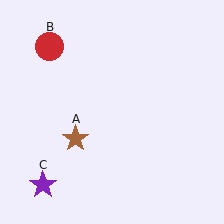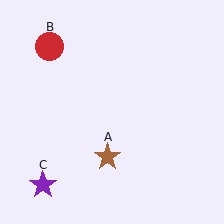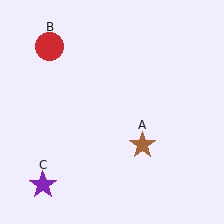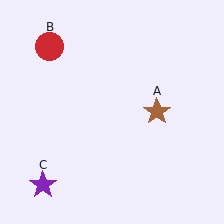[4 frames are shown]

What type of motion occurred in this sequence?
The brown star (object A) rotated counterclockwise around the center of the scene.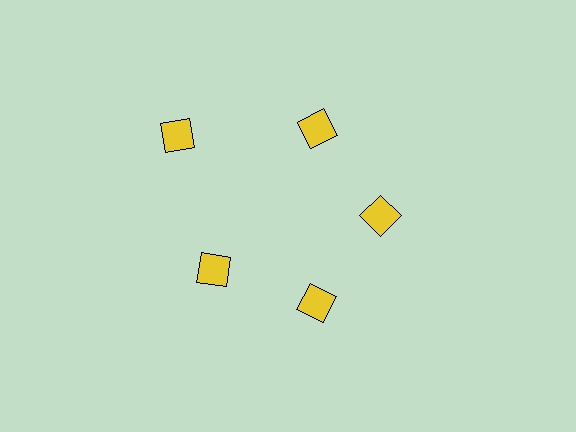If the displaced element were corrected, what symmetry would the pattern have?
It would have 5-fold rotational symmetry — the pattern would map onto itself every 72 degrees.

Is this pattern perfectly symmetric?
No. The 5 yellow diamonds are arranged in a ring, but one element near the 10 o'clock position is pushed outward from the center, breaking the 5-fold rotational symmetry.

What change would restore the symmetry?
The symmetry would be restored by moving it inward, back onto the ring so that all 5 diamonds sit at equal angles and equal distance from the center.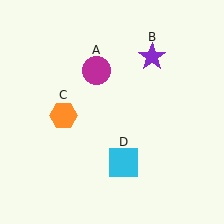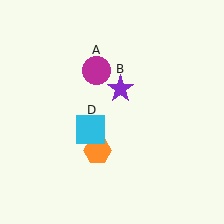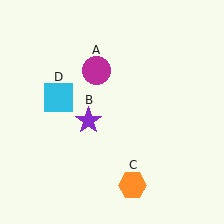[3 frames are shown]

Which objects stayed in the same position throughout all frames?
Magenta circle (object A) remained stationary.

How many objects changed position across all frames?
3 objects changed position: purple star (object B), orange hexagon (object C), cyan square (object D).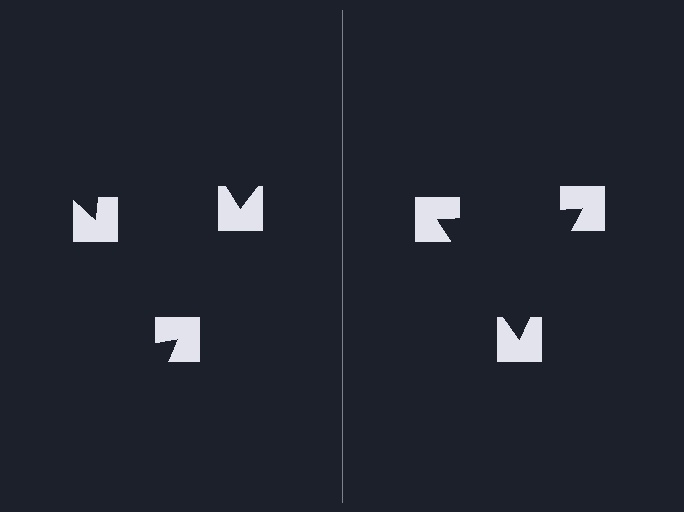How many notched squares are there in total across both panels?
6 — 3 on each side.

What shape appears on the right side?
An illusory triangle.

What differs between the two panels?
The notched squares are positioned identically on both sides; only the wedge orientations differ. On the right they align to a triangle; on the left they are misaligned.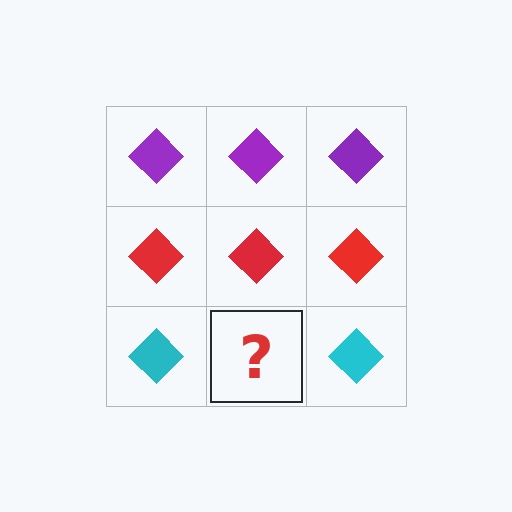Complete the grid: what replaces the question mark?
The question mark should be replaced with a cyan diamond.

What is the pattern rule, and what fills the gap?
The rule is that each row has a consistent color. The gap should be filled with a cyan diamond.